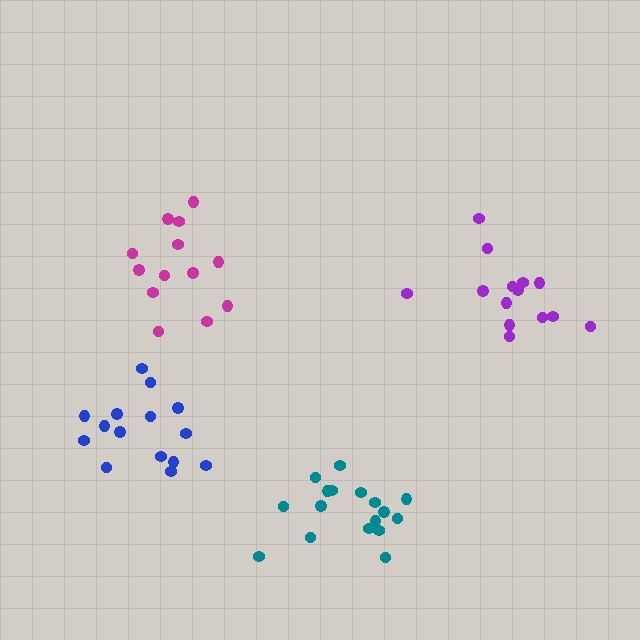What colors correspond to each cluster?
The clusters are colored: blue, magenta, purple, teal.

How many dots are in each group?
Group 1: 15 dots, Group 2: 13 dots, Group 3: 14 dots, Group 4: 17 dots (59 total).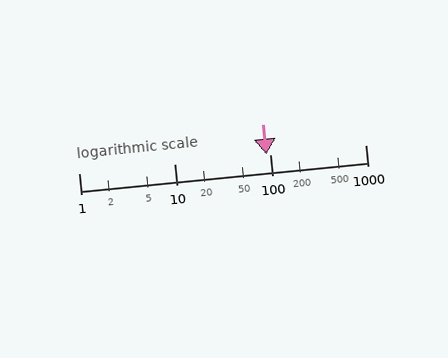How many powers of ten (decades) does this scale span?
The scale spans 3 decades, from 1 to 1000.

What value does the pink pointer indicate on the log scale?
The pointer indicates approximately 91.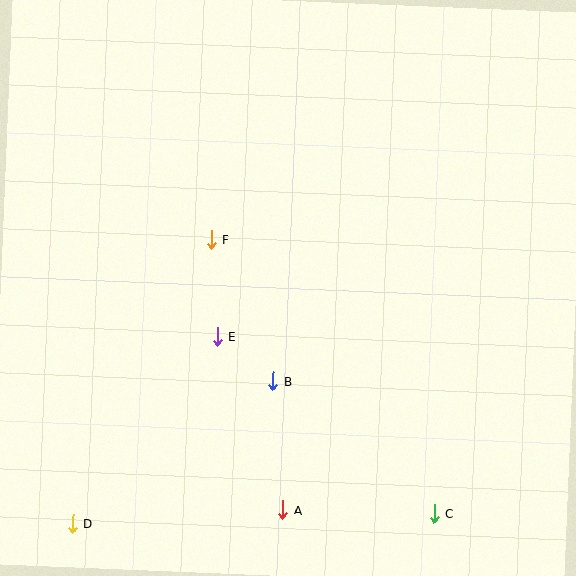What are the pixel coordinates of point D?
Point D is at (72, 524).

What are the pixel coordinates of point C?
Point C is at (434, 514).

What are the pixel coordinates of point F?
Point F is at (211, 240).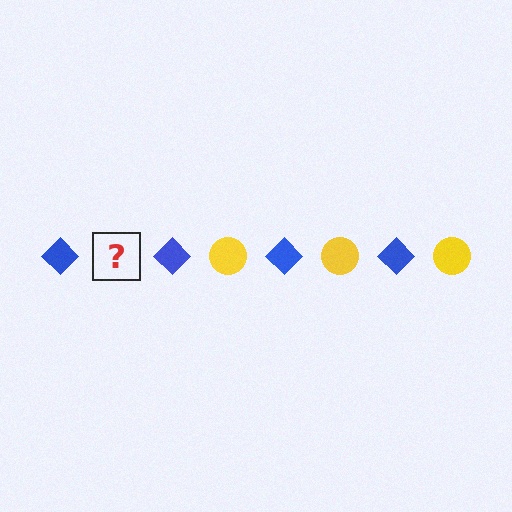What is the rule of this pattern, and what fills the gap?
The rule is that the pattern alternates between blue diamond and yellow circle. The gap should be filled with a yellow circle.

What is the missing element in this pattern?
The missing element is a yellow circle.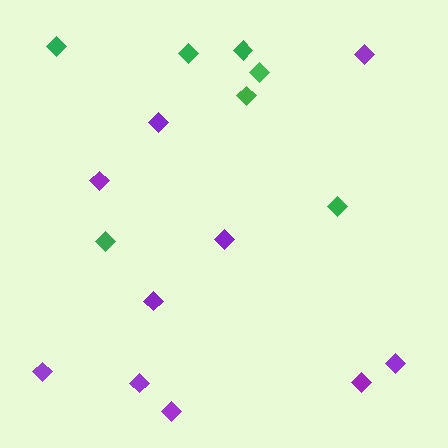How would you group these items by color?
There are 2 groups: one group of green diamonds (7) and one group of purple diamonds (10).